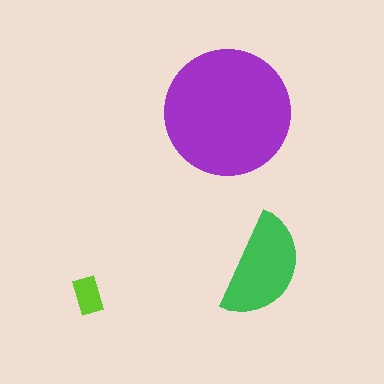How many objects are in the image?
There are 3 objects in the image.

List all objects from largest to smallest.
The purple circle, the green semicircle, the lime rectangle.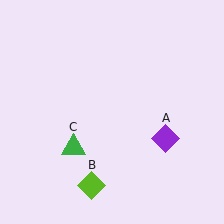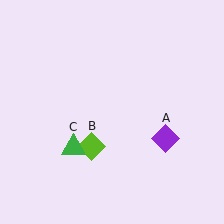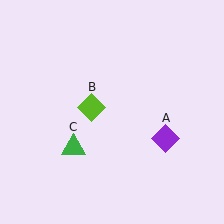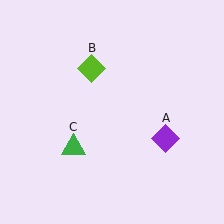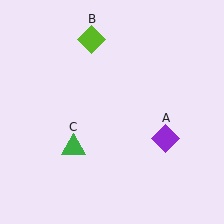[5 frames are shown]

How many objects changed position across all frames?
1 object changed position: lime diamond (object B).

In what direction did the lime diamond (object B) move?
The lime diamond (object B) moved up.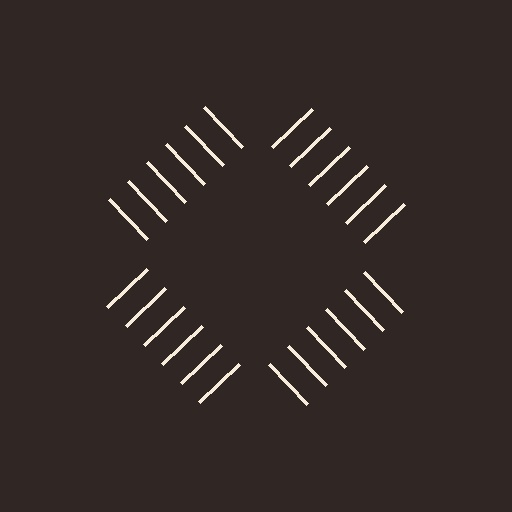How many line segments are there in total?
24 — 6 along each of the 4 edges.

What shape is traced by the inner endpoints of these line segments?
An illusory square — the line segments terminate on its edges but no continuous stroke is drawn.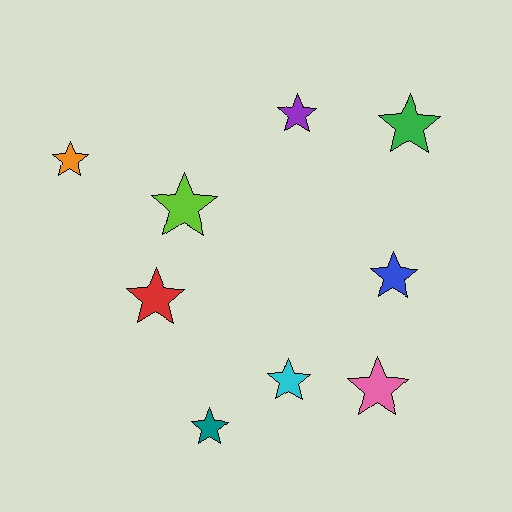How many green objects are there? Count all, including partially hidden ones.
There is 1 green object.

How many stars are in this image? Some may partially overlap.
There are 9 stars.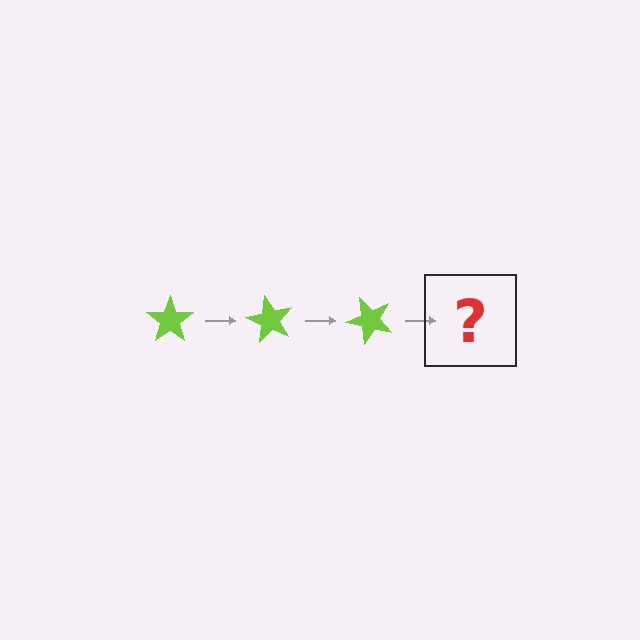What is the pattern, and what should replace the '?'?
The pattern is that the star rotates 60 degrees each step. The '?' should be a lime star rotated 180 degrees.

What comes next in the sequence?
The next element should be a lime star rotated 180 degrees.